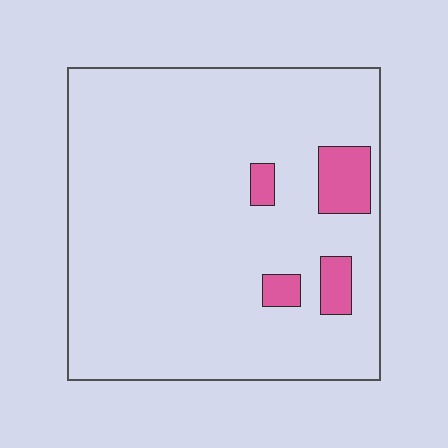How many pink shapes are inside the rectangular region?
4.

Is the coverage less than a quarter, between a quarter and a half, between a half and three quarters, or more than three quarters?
Less than a quarter.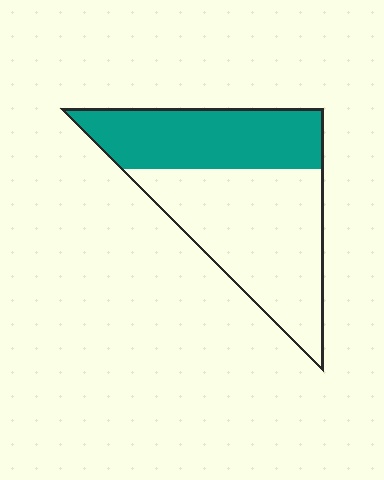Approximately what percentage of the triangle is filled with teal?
Approximately 40%.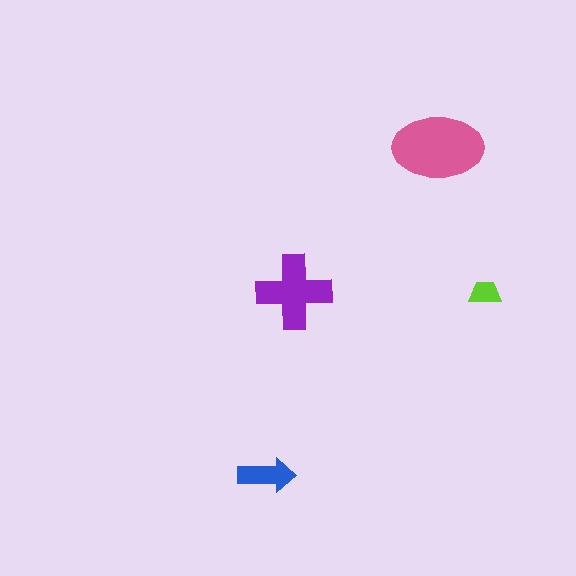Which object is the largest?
The pink ellipse.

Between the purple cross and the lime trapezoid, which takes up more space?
The purple cross.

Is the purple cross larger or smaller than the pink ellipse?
Smaller.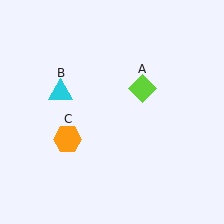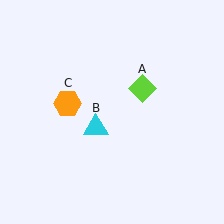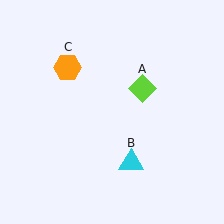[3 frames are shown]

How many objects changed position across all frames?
2 objects changed position: cyan triangle (object B), orange hexagon (object C).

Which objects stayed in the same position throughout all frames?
Lime diamond (object A) remained stationary.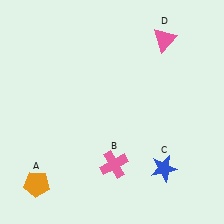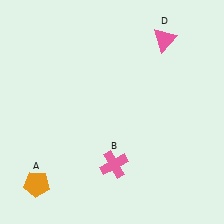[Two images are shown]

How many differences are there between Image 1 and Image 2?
There is 1 difference between the two images.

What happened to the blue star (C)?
The blue star (C) was removed in Image 2. It was in the bottom-right area of Image 1.